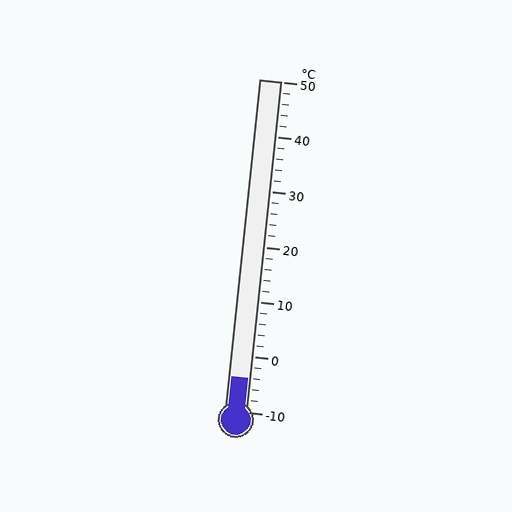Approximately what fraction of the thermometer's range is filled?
The thermometer is filled to approximately 10% of its range.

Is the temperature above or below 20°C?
The temperature is below 20°C.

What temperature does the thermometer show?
The thermometer shows approximately -4°C.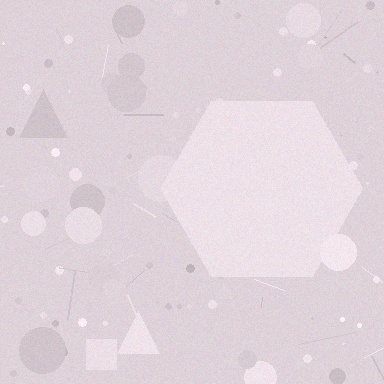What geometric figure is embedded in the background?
A hexagon is embedded in the background.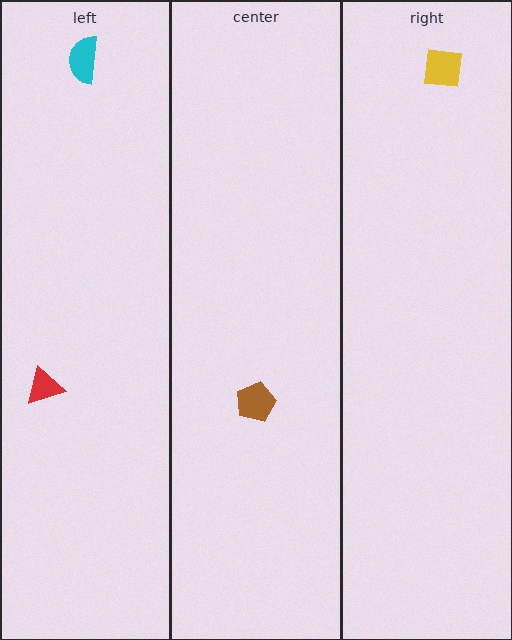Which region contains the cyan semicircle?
The left region.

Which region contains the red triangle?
The left region.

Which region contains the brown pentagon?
The center region.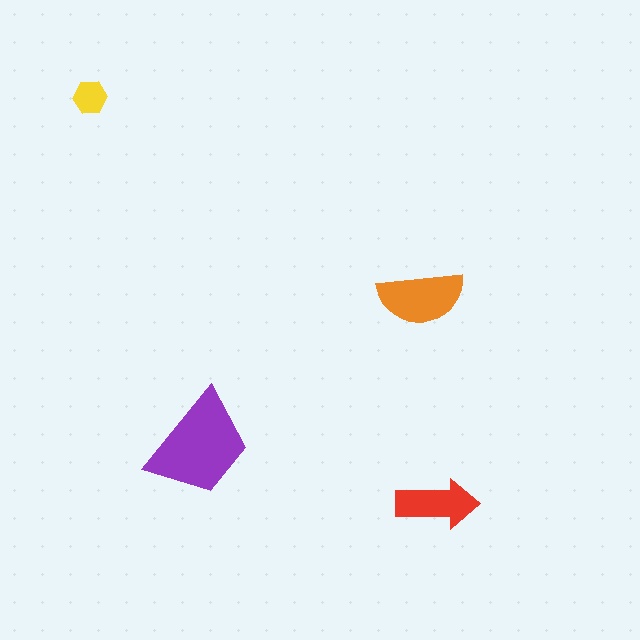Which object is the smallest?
The yellow hexagon.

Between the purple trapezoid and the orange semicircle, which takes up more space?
The purple trapezoid.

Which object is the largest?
The purple trapezoid.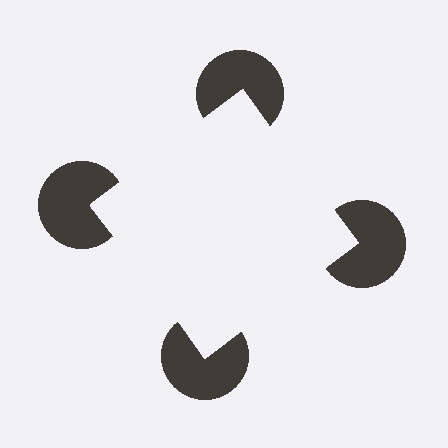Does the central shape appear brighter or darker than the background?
It typically appears slightly brighter than the background, even though no actual brightness change is drawn.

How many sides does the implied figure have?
4 sides.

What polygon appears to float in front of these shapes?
An illusory square — its edges are inferred from the aligned wedge cuts in the pac-man discs, not physically drawn.